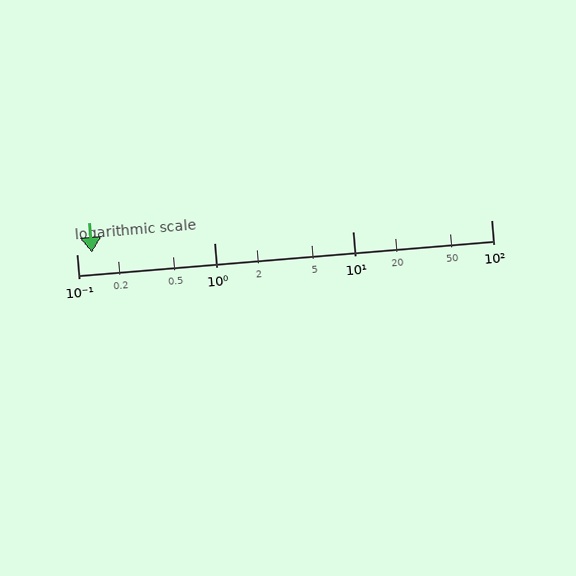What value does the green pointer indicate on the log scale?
The pointer indicates approximately 0.13.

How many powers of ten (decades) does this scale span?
The scale spans 3 decades, from 0.1 to 100.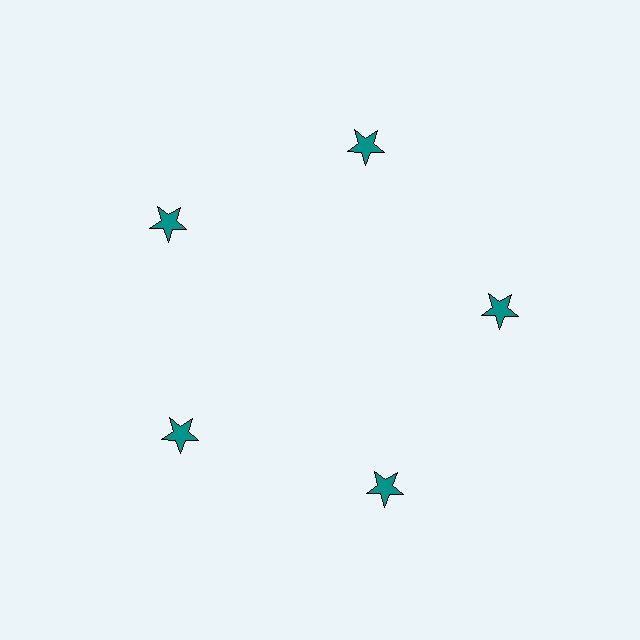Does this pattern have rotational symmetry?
Yes, this pattern has 5-fold rotational symmetry. It looks the same after rotating 72 degrees around the center.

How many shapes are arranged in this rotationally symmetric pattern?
There are 5 shapes, arranged in 5 groups of 1.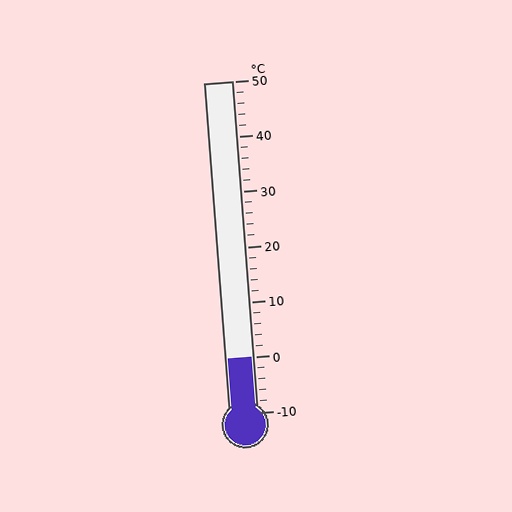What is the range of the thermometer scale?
The thermometer scale ranges from -10°C to 50°C.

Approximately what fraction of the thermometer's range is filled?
The thermometer is filled to approximately 15% of its range.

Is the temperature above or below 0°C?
The temperature is at 0°C.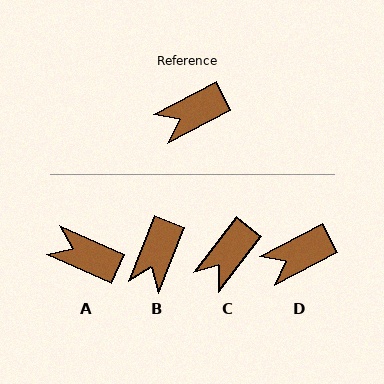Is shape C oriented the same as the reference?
No, it is off by about 24 degrees.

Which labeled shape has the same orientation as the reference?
D.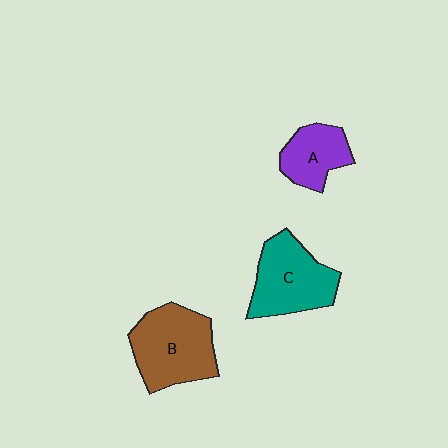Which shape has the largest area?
Shape B (brown).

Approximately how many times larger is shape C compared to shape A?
Approximately 1.5 times.